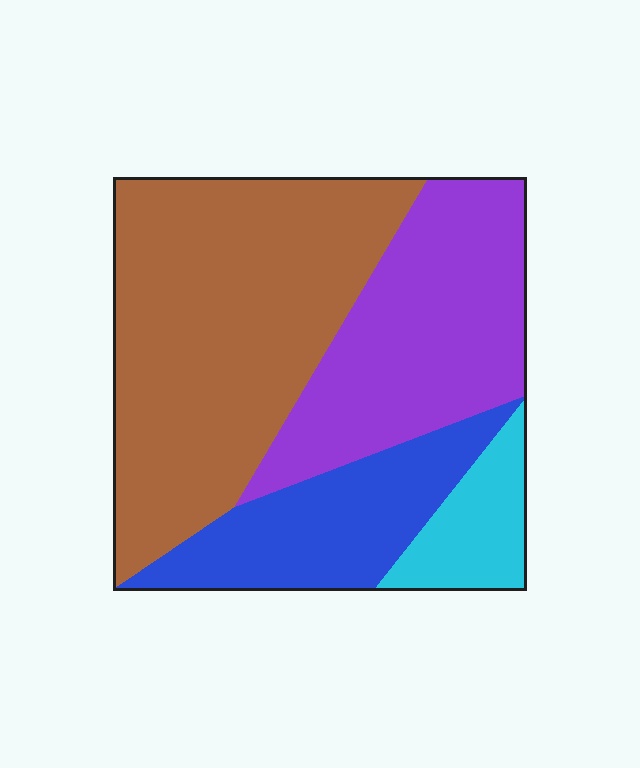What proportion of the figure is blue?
Blue covers about 20% of the figure.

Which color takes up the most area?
Brown, at roughly 45%.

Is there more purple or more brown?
Brown.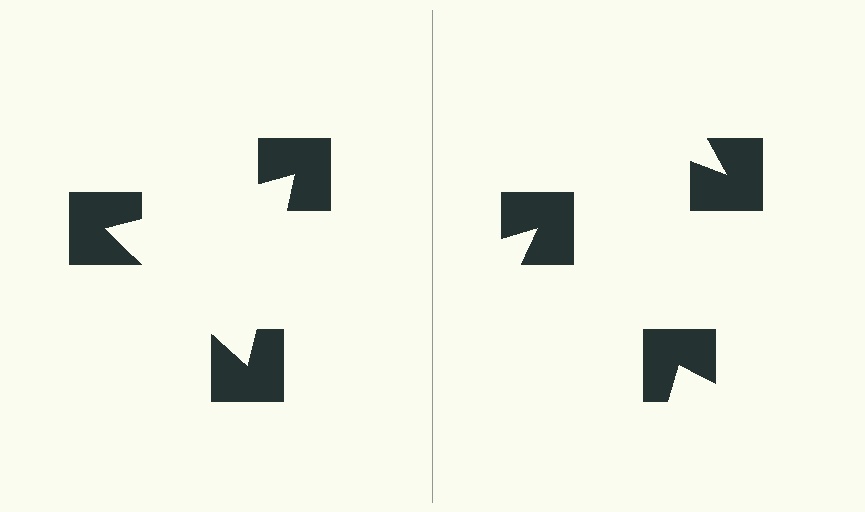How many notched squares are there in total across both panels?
6 — 3 on each side.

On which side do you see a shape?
An illusory triangle appears on the left side. On the right side the wedge cuts are rotated, so no coherent shape forms.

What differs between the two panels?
The notched squares are positioned identically on both sides; only the wedge orientations differ. On the left they align to a triangle; on the right they are misaligned.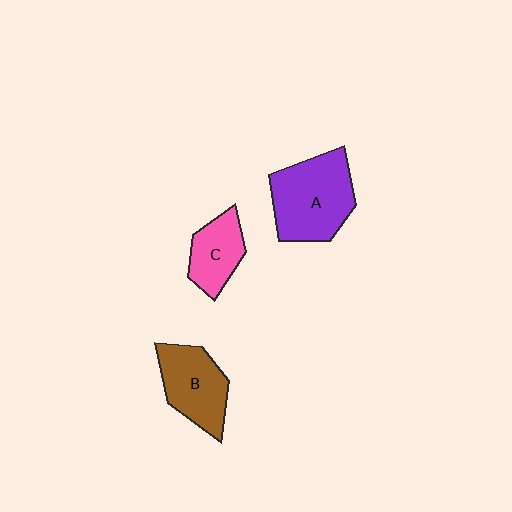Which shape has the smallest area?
Shape C (pink).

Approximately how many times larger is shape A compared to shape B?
Approximately 1.3 times.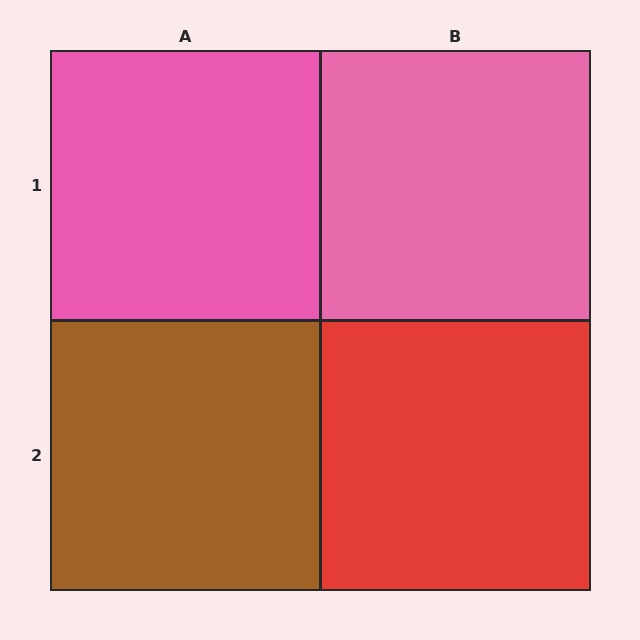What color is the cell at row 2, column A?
Brown.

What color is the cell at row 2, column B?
Red.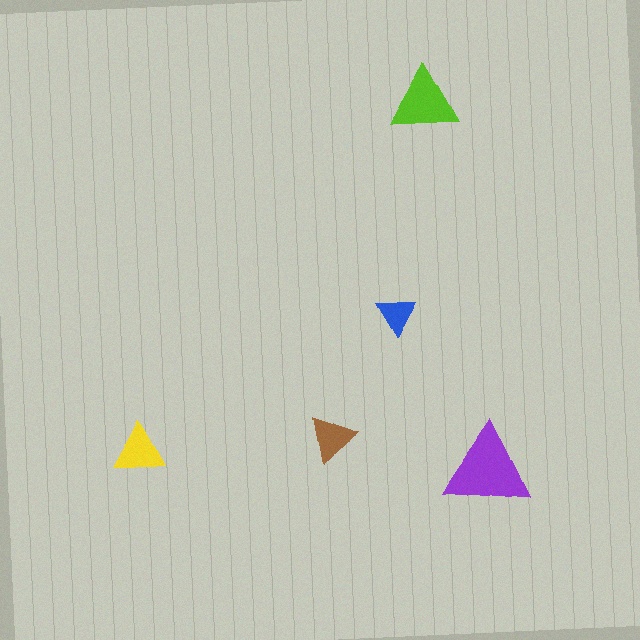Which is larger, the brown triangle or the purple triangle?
The purple one.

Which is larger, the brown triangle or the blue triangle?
The brown one.